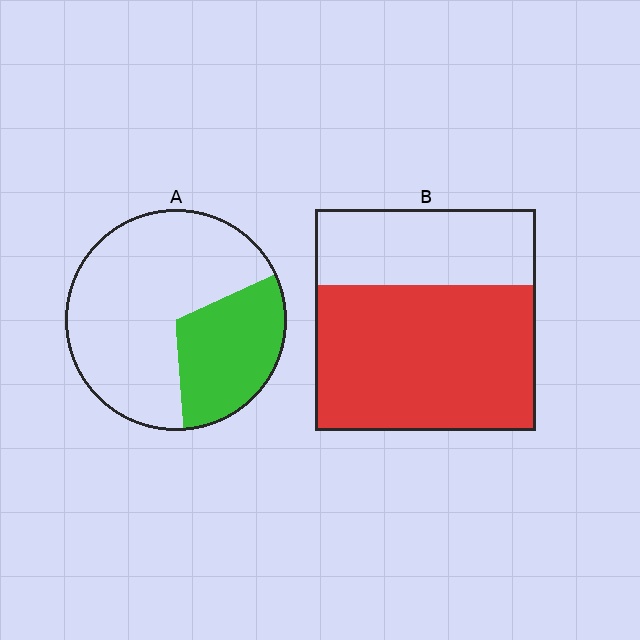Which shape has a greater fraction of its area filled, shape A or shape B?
Shape B.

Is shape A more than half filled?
No.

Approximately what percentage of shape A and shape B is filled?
A is approximately 30% and B is approximately 65%.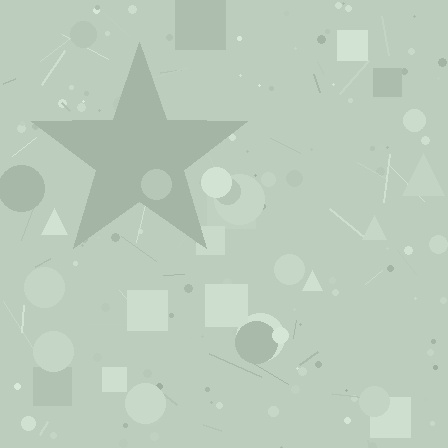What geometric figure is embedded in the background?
A star is embedded in the background.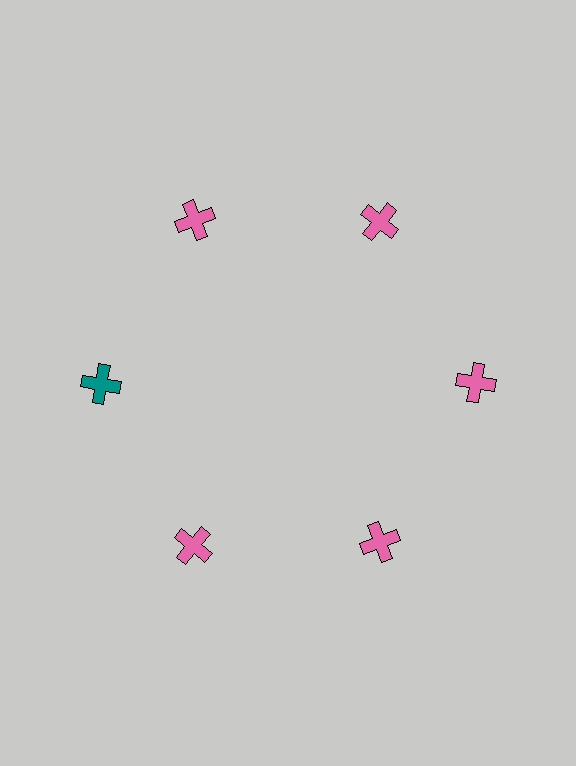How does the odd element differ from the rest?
It has a different color: teal instead of pink.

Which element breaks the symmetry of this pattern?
The teal cross at roughly the 9 o'clock position breaks the symmetry. All other shapes are pink crosses.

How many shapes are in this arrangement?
There are 6 shapes arranged in a ring pattern.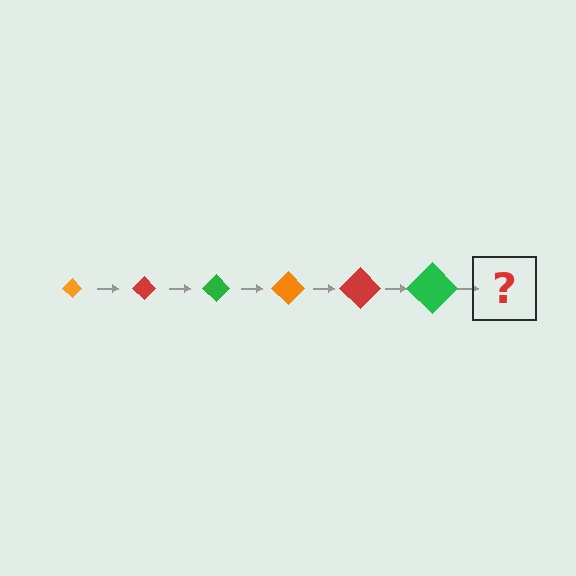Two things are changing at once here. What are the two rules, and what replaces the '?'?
The two rules are that the diamond grows larger each step and the color cycles through orange, red, and green. The '?' should be an orange diamond, larger than the previous one.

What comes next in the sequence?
The next element should be an orange diamond, larger than the previous one.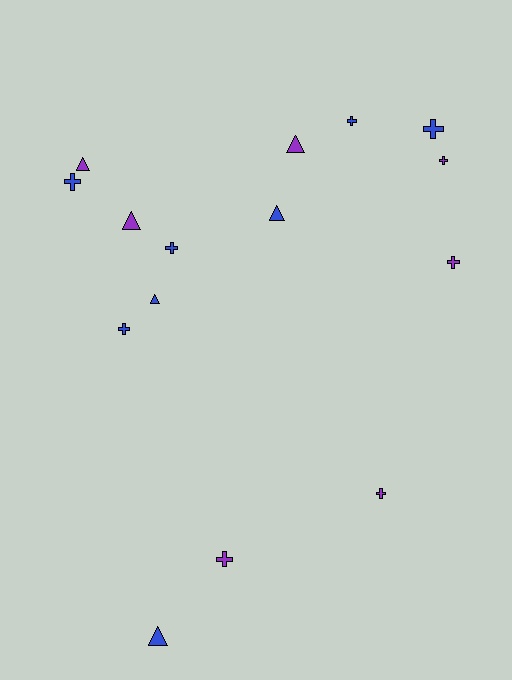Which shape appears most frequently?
Cross, with 9 objects.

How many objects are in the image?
There are 15 objects.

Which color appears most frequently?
Blue, with 8 objects.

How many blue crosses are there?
There are 5 blue crosses.